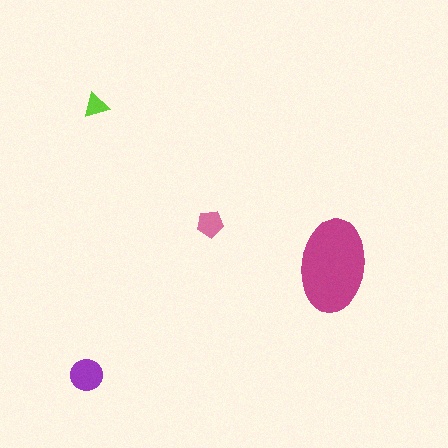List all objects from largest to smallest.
The magenta ellipse, the purple circle, the pink pentagon, the lime triangle.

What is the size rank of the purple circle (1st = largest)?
2nd.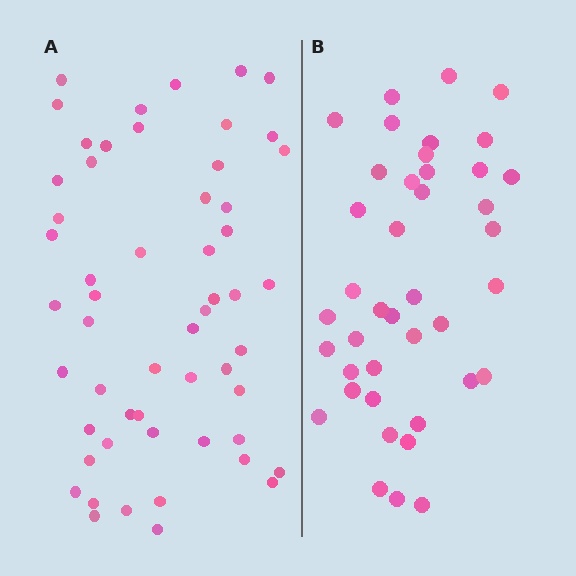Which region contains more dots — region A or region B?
Region A (the left region) has more dots.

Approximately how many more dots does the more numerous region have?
Region A has approximately 15 more dots than region B.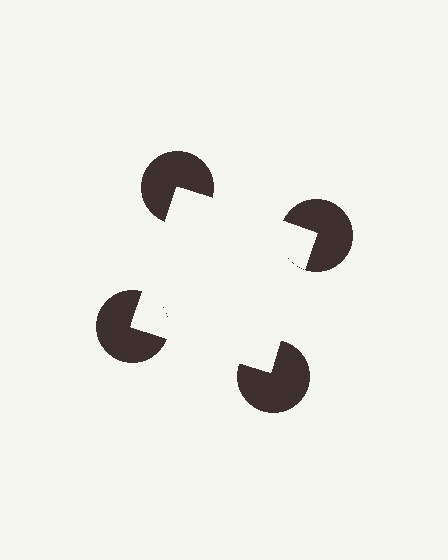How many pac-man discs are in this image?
There are 4 — one at each vertex of the illusory square.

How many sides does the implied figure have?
4 sides.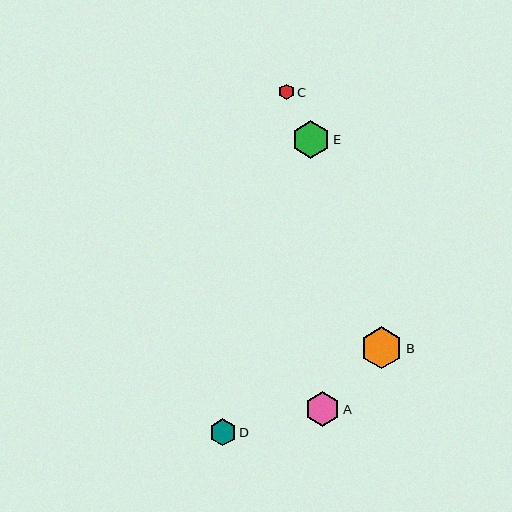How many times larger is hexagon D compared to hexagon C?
Hexagon D is approximately 1.8 times the size of hexagon C.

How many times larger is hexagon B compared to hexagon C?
Hexagon B is approximately 2.8 times the size of hexagon C.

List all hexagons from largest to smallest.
From largest to smallest: B, E, A, D, C.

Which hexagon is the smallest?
Hexagon C is the smallest with a size of approximately 15 pixels.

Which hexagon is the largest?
Hexagon B is the largest with a size of approximately 42 pixels.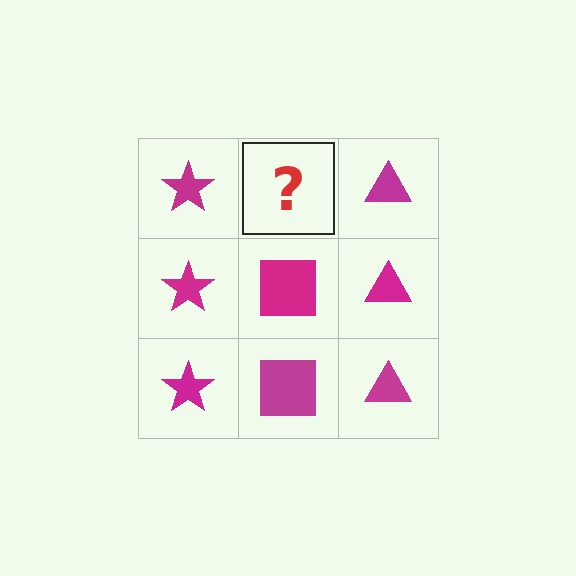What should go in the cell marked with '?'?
The missing cell should contain a magenta square.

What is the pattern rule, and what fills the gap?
The rule is that each column has a consistent shape. The gap should be filled with a magenta square.